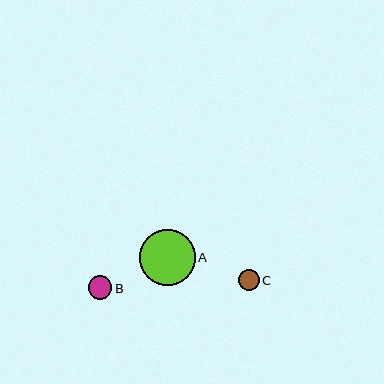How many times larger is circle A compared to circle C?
Circle A is approximately 2.7 times the size of circle C.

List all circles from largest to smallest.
From largest to smallest: A, B, C.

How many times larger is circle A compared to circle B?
Circle A is approximately 2.4 times the size of circle B.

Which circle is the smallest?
Circle C is the smallest with a size of approximately 21 pixels.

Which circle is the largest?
Circle A is the largest with a size of approximately 56 pixels.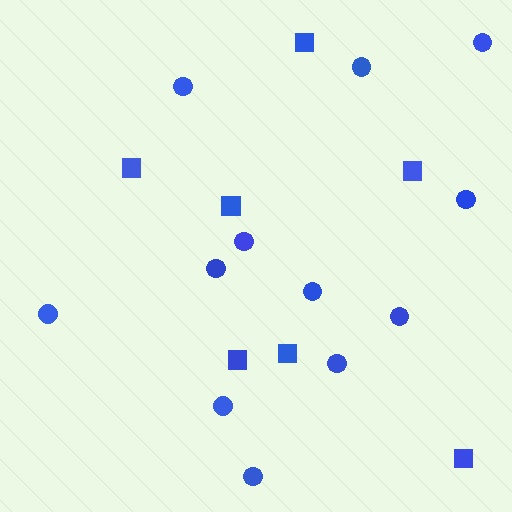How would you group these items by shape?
There are 2 groups: one group of circles (12) and one group of squares (7).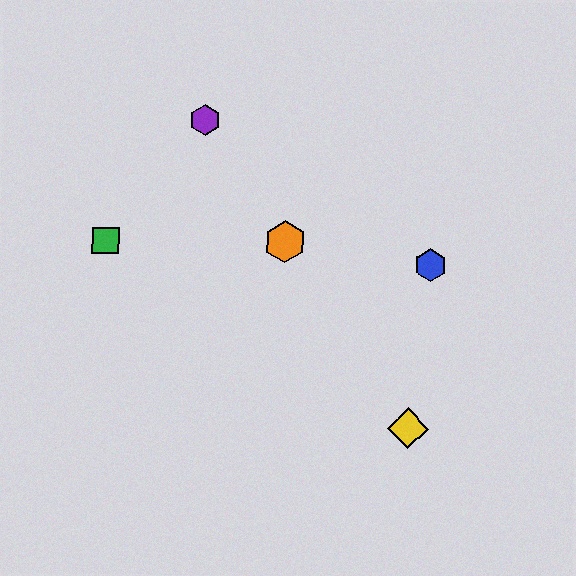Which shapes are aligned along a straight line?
The red diamond, the yellow diamond, the purple hexagon, the orange hexagon are aligned along a straight line.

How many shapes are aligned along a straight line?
4 shapes (the red diamond, the yellow diamond, the purple hexagon, the orange hexagon) are aligned along a straight line.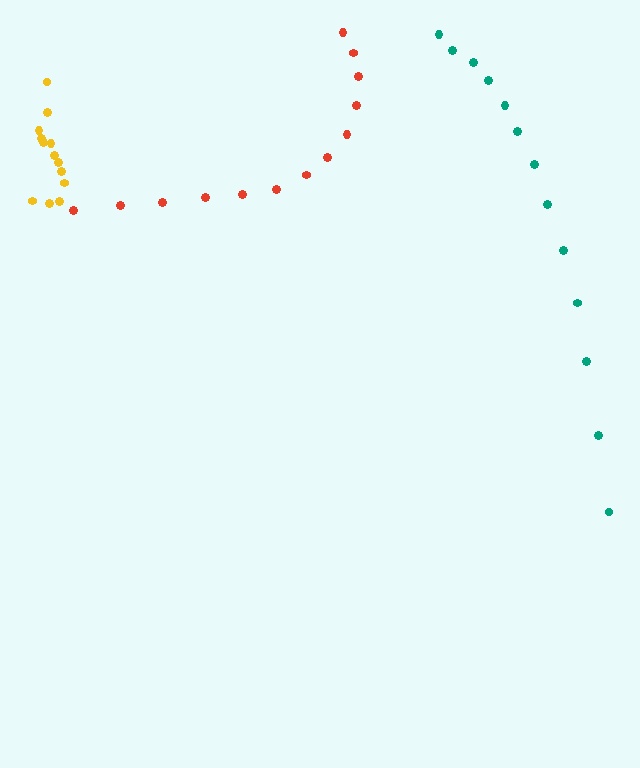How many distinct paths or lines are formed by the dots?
There are 3 distinct paths.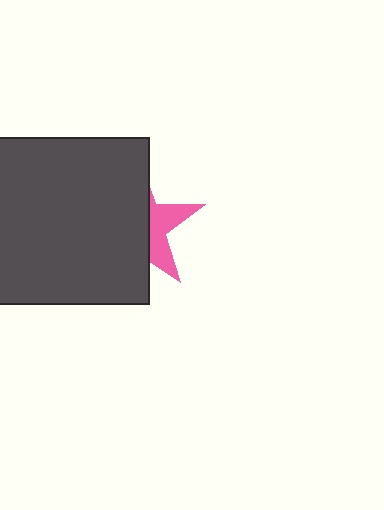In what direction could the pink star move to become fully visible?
The pink star could move right. That would shift it out from behind the dark gray square entirely.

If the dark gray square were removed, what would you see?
You would see the complete pink star.